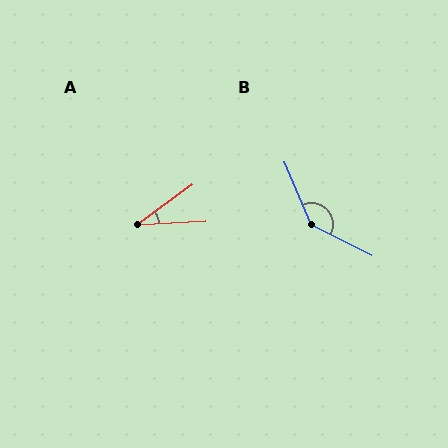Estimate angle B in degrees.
Approximately 140 degrees.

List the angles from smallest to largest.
A (33°), B (140°).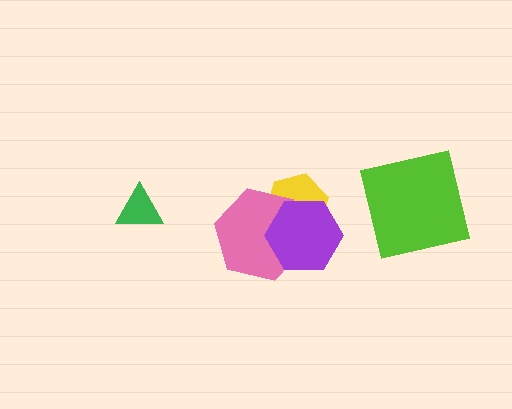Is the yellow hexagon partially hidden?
Yes, it is partially covered by another shape.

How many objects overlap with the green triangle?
0 objects overlap with the green triangle.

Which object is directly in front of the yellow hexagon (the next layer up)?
The pink hexagon is directly in front of the yellow hexagon.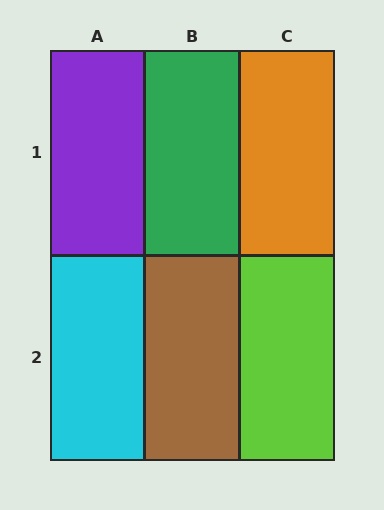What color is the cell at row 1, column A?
Purple.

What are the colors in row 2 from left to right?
Cyan, brown, lime.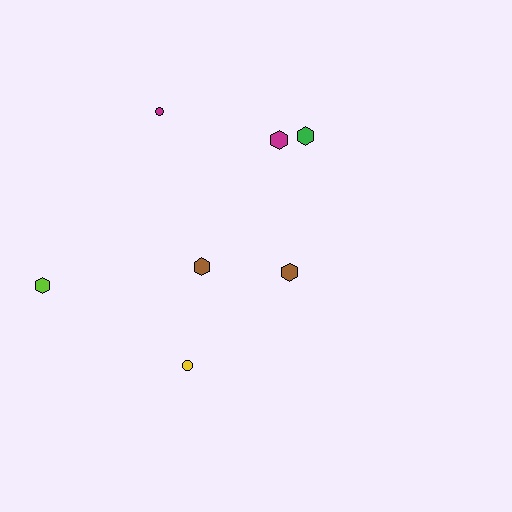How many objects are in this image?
There are 7 objects.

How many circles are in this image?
There are 2 circles.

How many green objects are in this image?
There is 1 green object.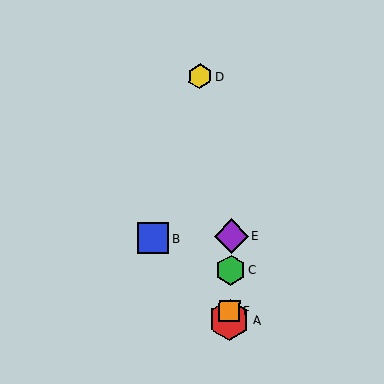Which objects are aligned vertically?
Objects A, C, E, F are aligned vertically.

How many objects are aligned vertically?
4 objects (A, C, E, F) are aligned vertically.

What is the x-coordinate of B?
Object B is at x≈153.